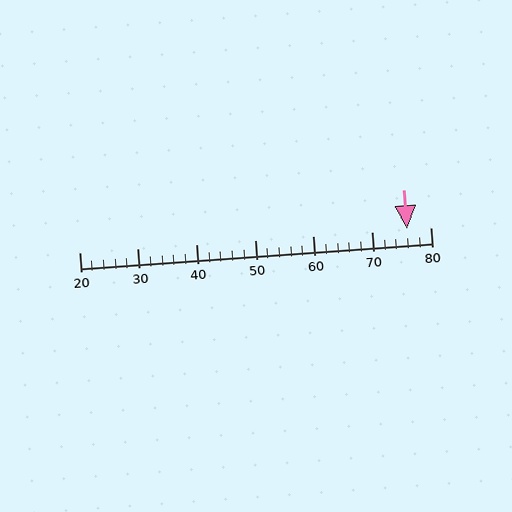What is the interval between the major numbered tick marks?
The major tick marks are spaced 10 units apart.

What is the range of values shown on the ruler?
The ruler shows values from 20 to 80.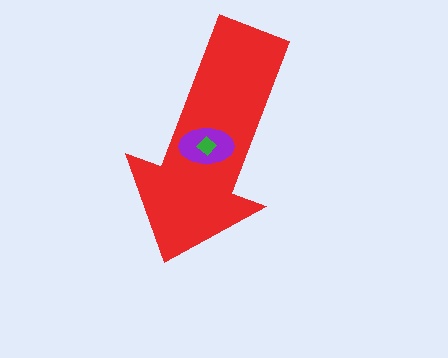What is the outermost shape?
The red arrow.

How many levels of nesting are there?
3.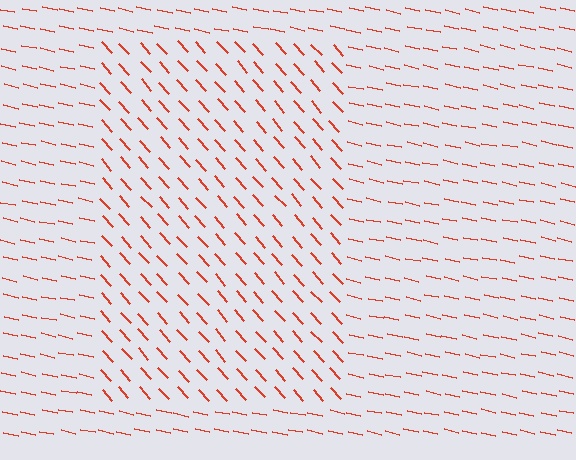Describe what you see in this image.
The image is filled with small red line segments. A rectangle region in the image has lines oriented differently from the surrounding lines, creating a visible texture boundary.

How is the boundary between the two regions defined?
The boundary is defined purely by a change in line orientation (approximately 36 degrees difference). All lines are the same color and thickness.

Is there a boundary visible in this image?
Yes, there is a texture boundary formed by a change in line orientation.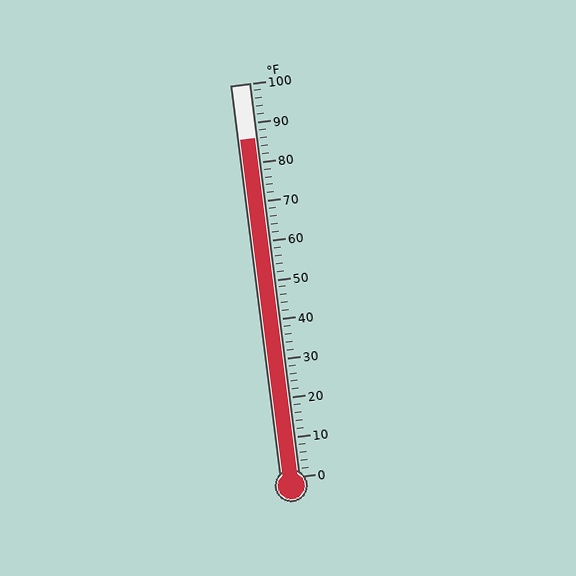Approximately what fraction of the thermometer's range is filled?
The thermometer is filled to approximately 85% of its range.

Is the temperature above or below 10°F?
The temperature is above 10°F.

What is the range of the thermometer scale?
The thermometer scale ranges from 0°F to 100°F.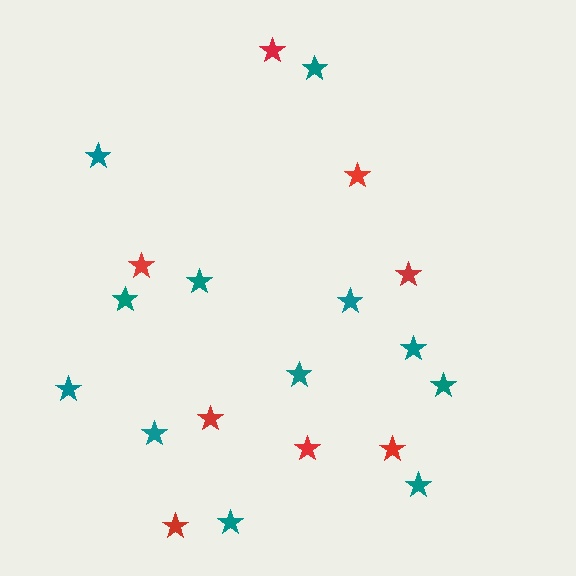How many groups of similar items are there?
There are 2 groups: one group of teal stars (12) and one group of red stars (8).